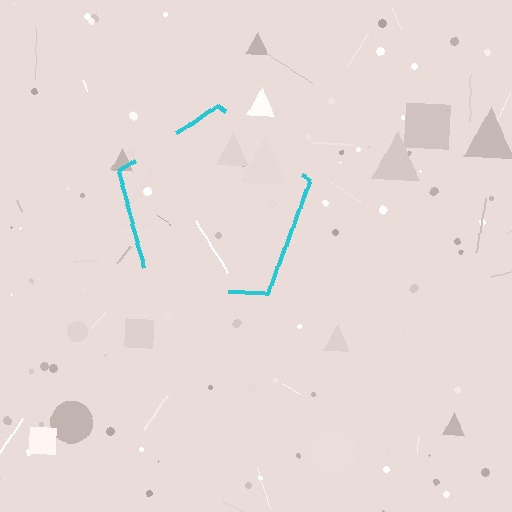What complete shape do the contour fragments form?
The contour fragments form a pentagon.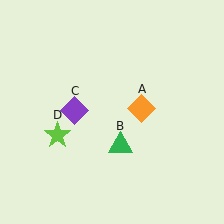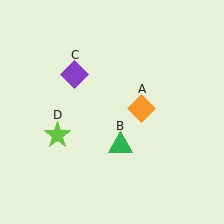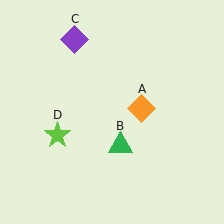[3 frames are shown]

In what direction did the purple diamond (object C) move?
The purple diamond (object C) moved up.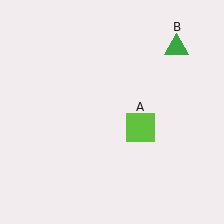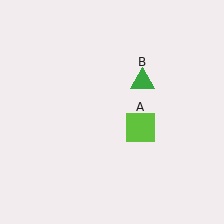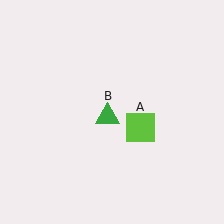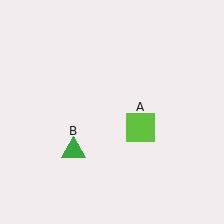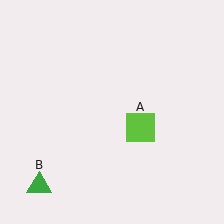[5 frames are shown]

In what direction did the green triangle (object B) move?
The green triangle (object B) moved down and to the left.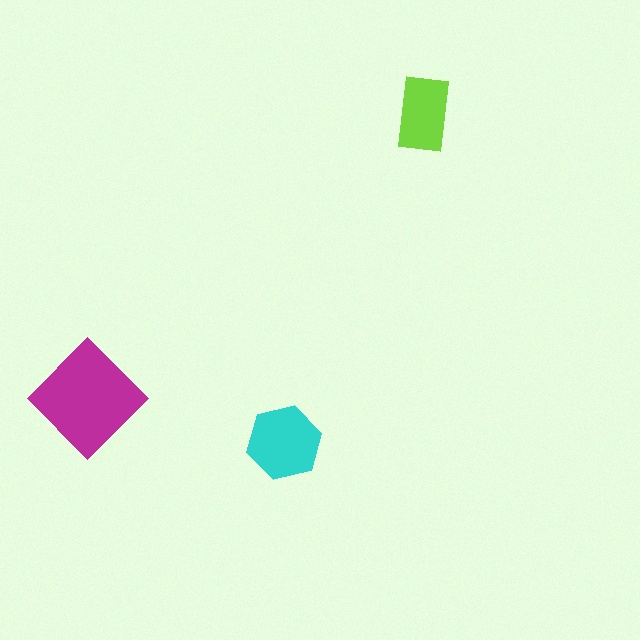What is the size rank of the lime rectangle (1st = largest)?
3rd.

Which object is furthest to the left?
The magenta diamond is leftmost.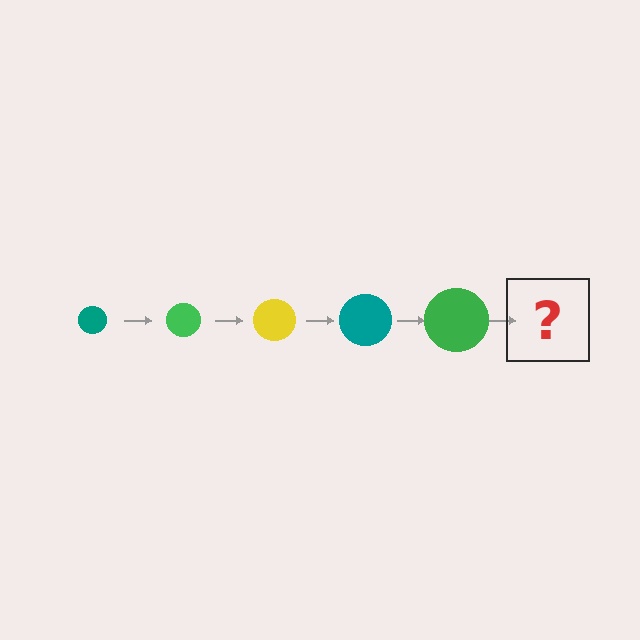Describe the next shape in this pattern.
It should be a yellow circle, larger than the previous one.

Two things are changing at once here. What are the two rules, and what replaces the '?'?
The two rules are that the circle grows larger each step and the color cycles through teal, green, and yellow. The '?' should be a yellow circle, larger than the previous one.